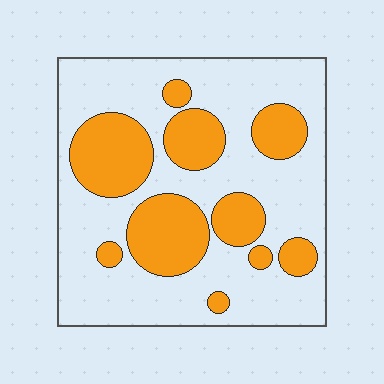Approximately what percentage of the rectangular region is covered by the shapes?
Approximately 30%.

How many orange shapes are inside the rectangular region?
10.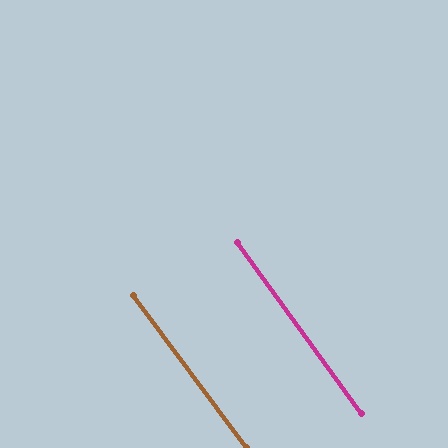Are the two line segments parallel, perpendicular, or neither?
Parallel — their directions differ by only 1.0°.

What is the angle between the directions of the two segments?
Approximately 1 degree.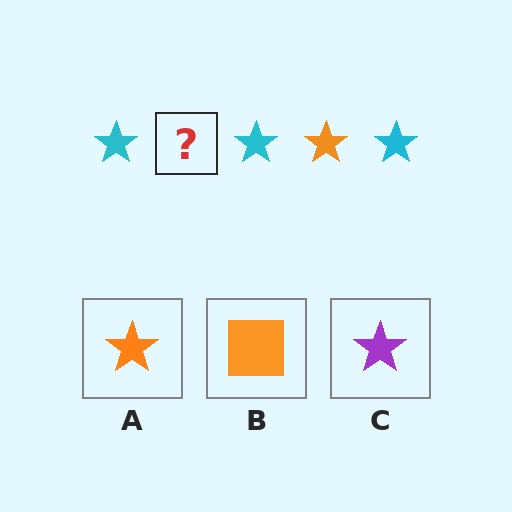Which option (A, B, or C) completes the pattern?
A.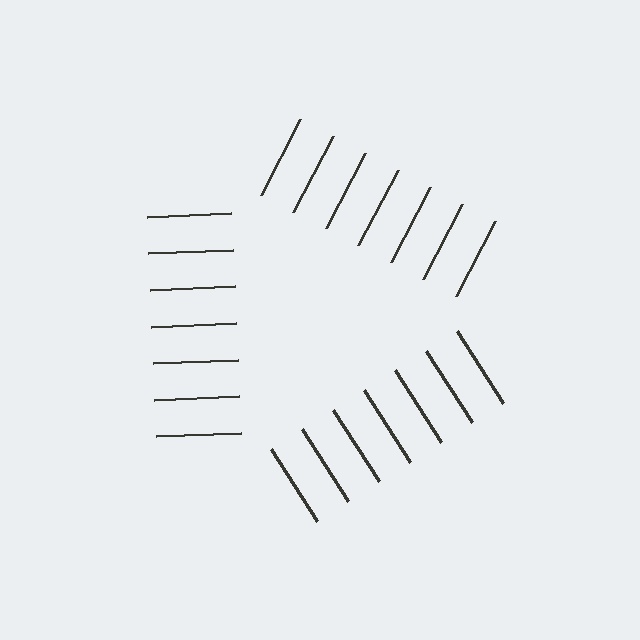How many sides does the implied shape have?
3 sides — the line-ends trace a triangle.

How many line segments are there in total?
21 — 7 along each of the 3 edges.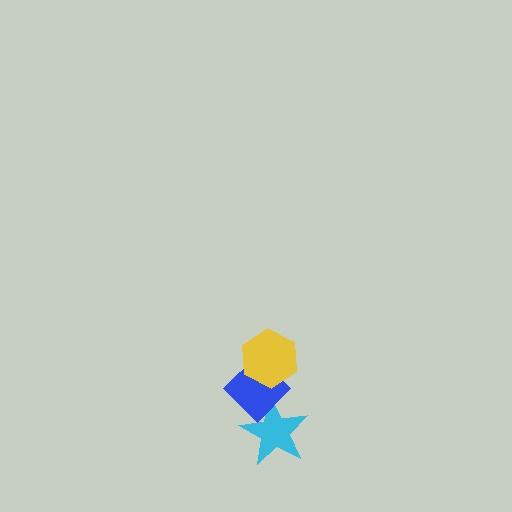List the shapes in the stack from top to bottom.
From top to bottom: the yellow hexagon, the blue diamond, the cyan star.